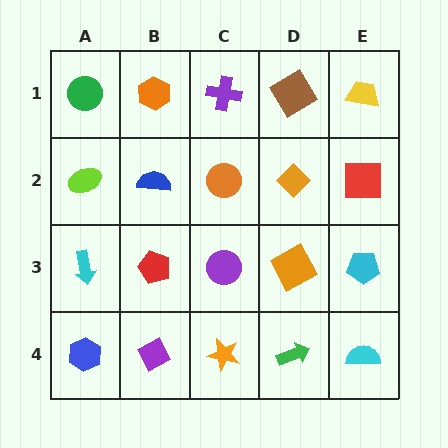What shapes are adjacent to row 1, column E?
A red square (row 2, column E), a brown diamond (row 1, column D).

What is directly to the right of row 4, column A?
A purple diamond.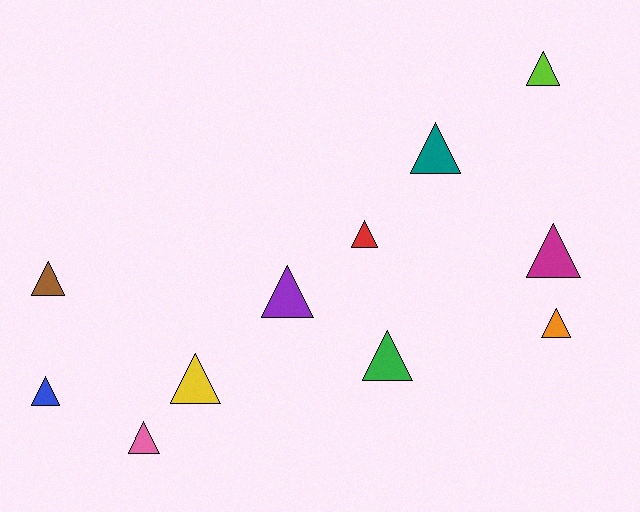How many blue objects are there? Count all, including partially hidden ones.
There is 1 blue object.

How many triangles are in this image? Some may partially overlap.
There are 11 triangles.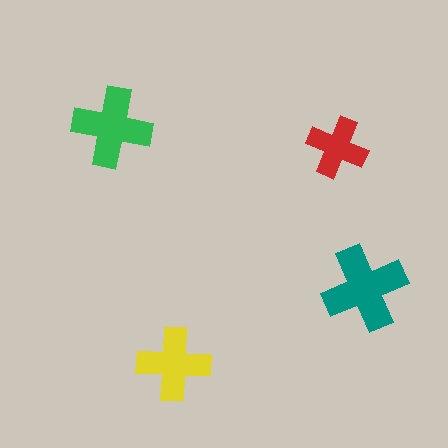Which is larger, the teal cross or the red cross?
The teal one.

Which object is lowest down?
The yellow cross is bottommost.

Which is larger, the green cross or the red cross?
The green one.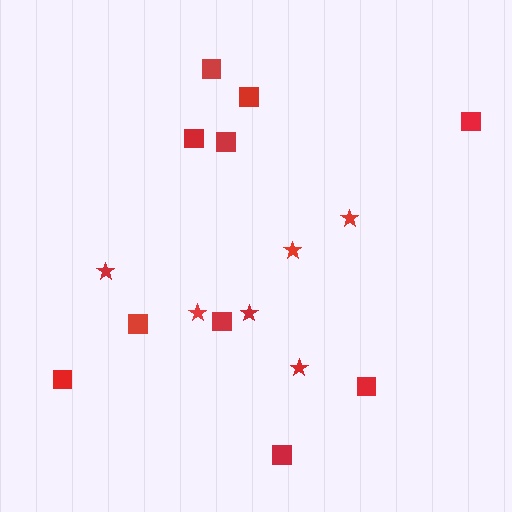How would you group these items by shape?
There are 2 groups: one group of squares (10) and one group of stars (6).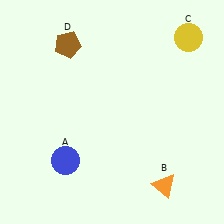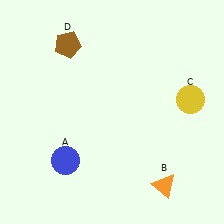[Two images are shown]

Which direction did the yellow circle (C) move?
The yellow circle (C) moved down.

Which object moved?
The yellow circle (C) moved down.